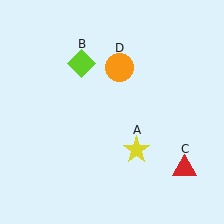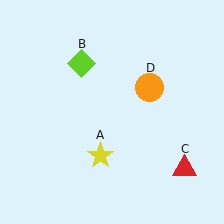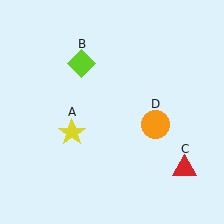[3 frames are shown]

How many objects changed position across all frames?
2 objects changed position: yellow star (object A), orange circle (object D).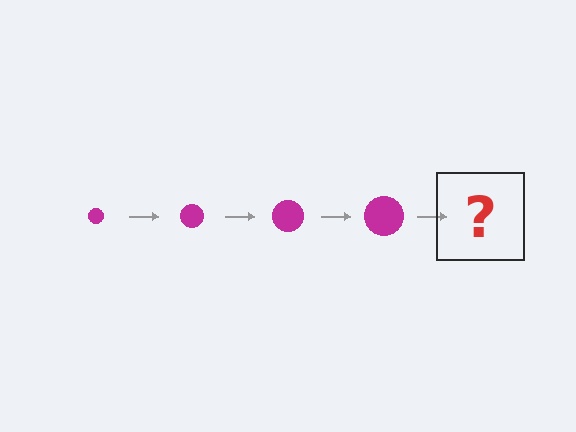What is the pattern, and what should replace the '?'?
The pattern is that the circle gets progressively larger each step. The '?' should be a magenta circle, larger than the previous one.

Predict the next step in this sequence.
The next step is a magenta circle, larger than the previous one.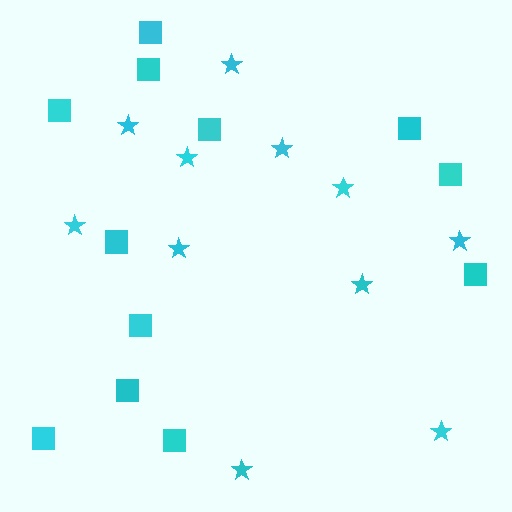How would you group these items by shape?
There are 2 groups: one group of stars (11) and one group of squares (12).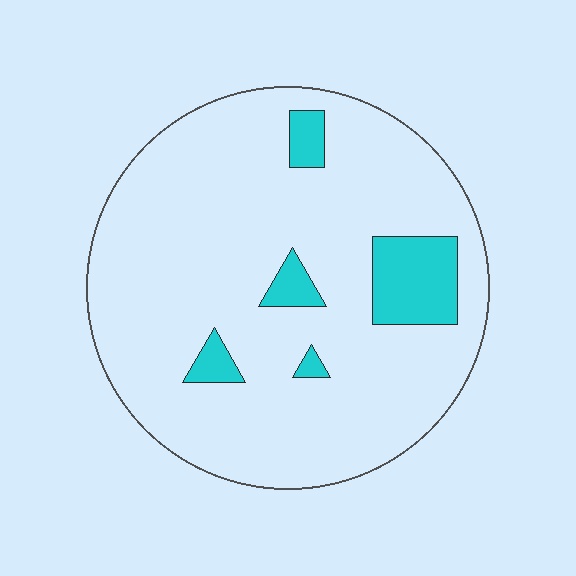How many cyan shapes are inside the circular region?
5.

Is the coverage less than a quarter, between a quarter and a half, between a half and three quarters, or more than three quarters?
Less than a quarter.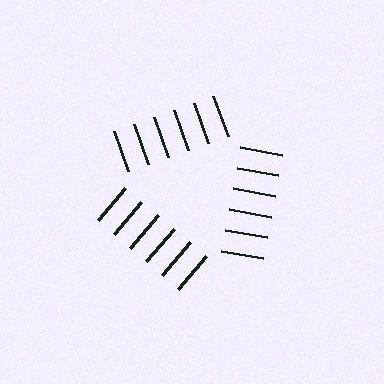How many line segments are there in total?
18 — 6 along each of the 3 edges.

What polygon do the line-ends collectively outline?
An illusory triangle — the line segments terminate on its edges but no continuous stroke is drawn.